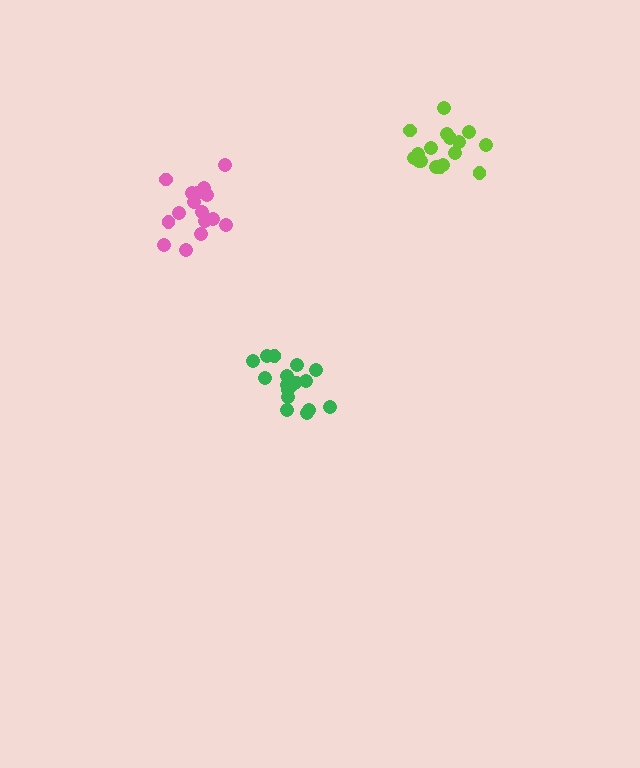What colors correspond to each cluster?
The clusters are colored: green, pink, lime.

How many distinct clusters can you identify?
There are 3 distinct clusters.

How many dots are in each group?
Group 1: 17 dots, Group 2: 16 dots, Group 3: 17 dots (50 total).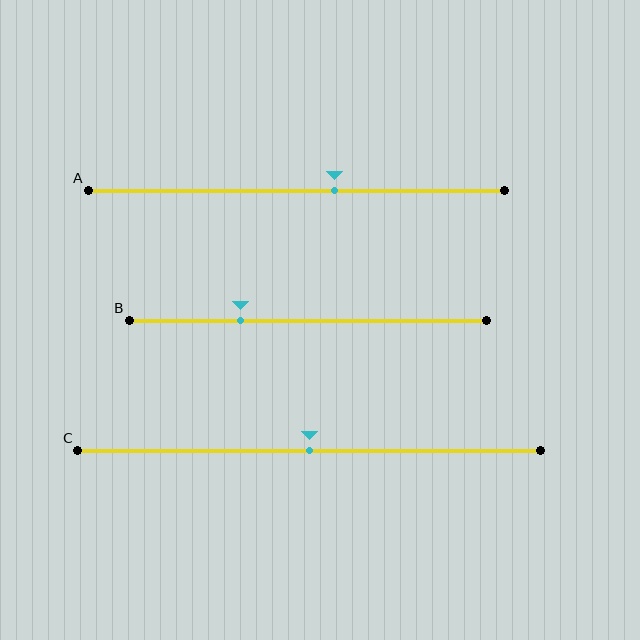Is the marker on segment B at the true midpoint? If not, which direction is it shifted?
No, the marker on segment B is shifted to the left by about 19% of the segment length.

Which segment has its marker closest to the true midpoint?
Segment C has its marker closest to the true midpoint.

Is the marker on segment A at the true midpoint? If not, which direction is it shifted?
No, the marker on segment A is shifted to the right by about 9% of the segment length.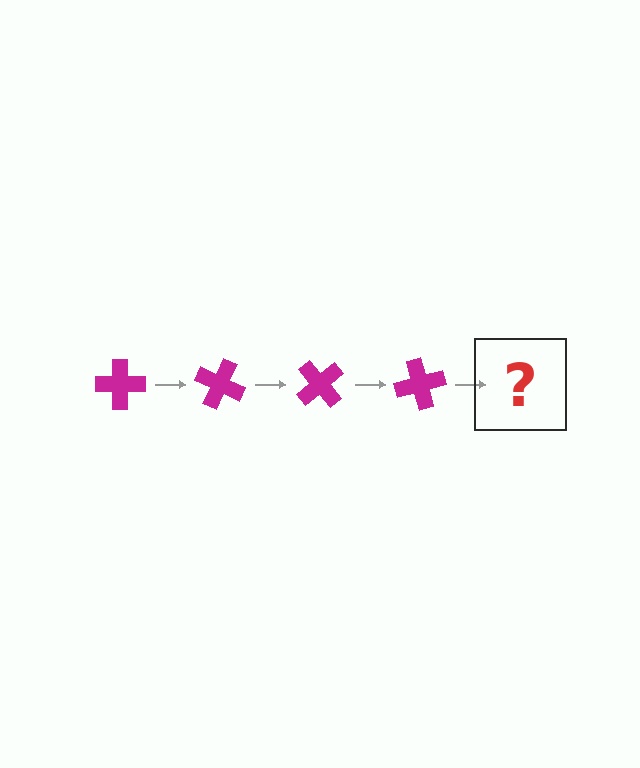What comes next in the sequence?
The next element should be a magenta cross rotated 100 degrees.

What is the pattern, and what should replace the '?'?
The pattern is that the cross rotates 25 degrees each step. The '?' should be a magenta cross rotated 100 degrees.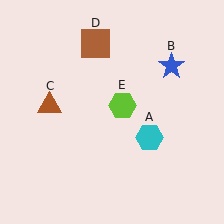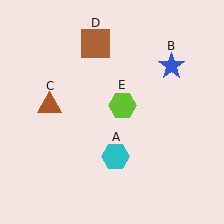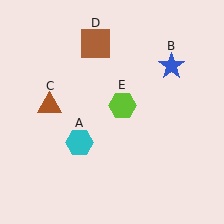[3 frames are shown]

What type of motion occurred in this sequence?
The cyan hexagon (object A) rotated clockwise around the center of the scene.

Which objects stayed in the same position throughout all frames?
Blue star (object B) and brown triangle (object C) and brown square (object D) and lime hexagon (object E) remained stationary.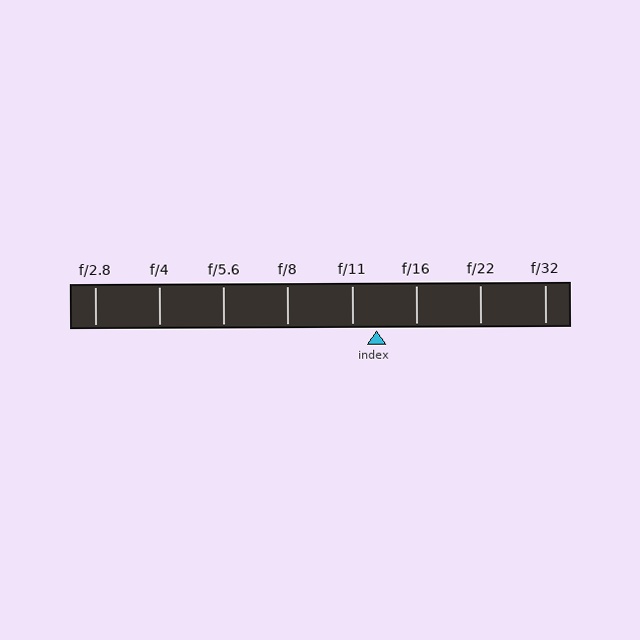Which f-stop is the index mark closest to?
The index mark is closest to f/11.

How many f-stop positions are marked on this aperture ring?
There are 8 f-stop positions marked.